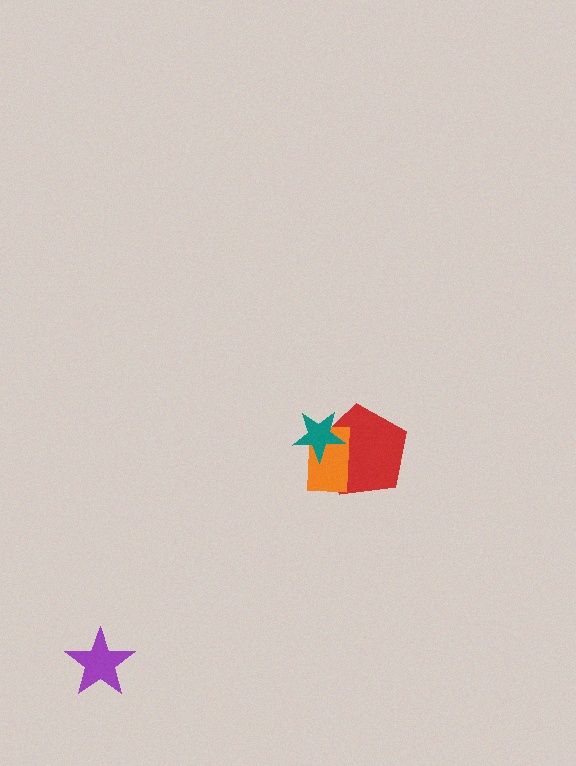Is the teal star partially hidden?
No, no other shape covers it.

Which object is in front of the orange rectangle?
The teal star is in front of the orange rectangle.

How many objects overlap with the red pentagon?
2 objects overlap with the red pentagon.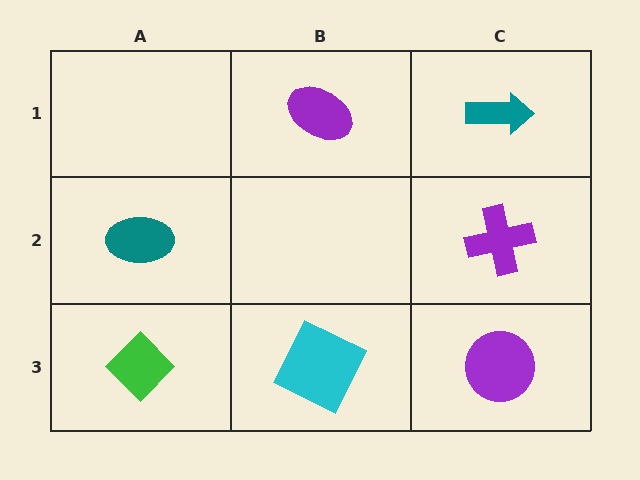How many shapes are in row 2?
2 shapes.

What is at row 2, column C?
A purple cross.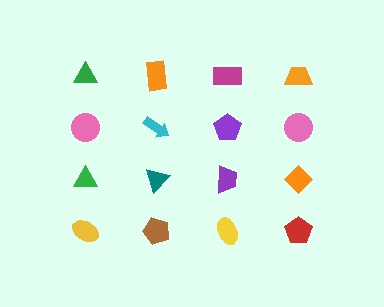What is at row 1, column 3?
A magenta rectangle.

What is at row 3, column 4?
An orange diamond.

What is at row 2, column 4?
A pink circle.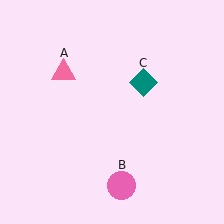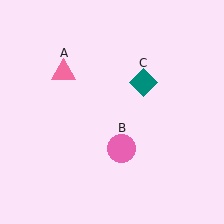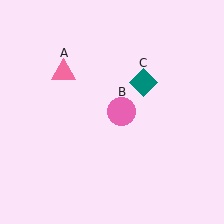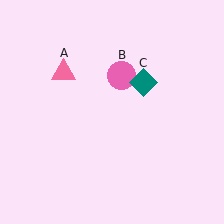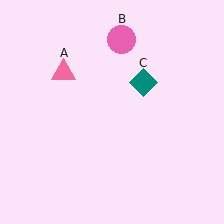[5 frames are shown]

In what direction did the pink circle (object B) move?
The pink circle (object B) moved up.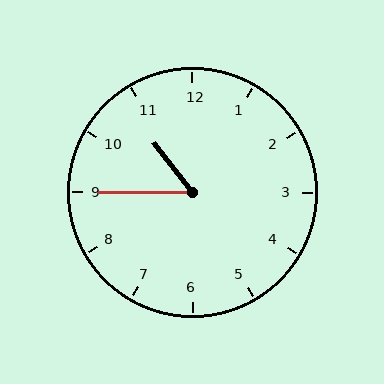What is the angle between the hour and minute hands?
Approximately 52 degrees.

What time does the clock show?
10:45.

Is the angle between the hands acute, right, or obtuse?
It is acute.